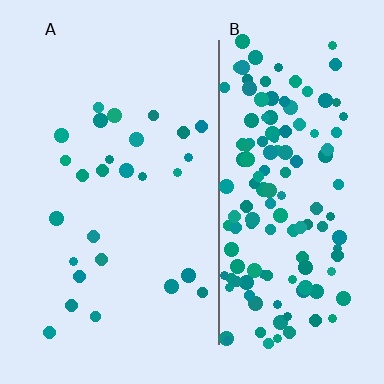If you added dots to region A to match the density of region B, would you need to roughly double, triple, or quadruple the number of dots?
Approximately quadruple.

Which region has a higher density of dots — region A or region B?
B (the right).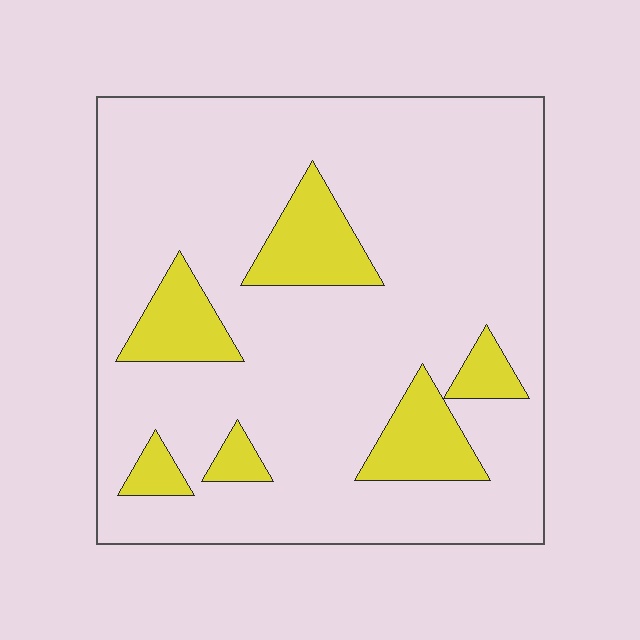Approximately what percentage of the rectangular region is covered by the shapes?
Approximately 15%.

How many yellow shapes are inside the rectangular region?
6.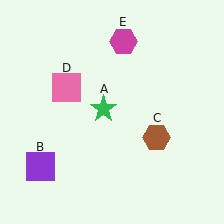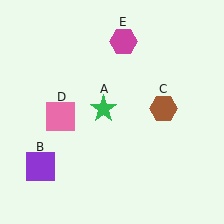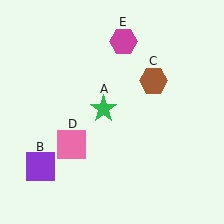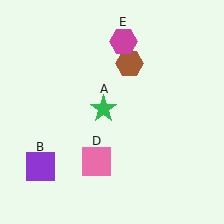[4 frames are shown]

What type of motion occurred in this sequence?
The brown hexagon (object C), pink square (object D) rotated counterclockwise around the center of the scene.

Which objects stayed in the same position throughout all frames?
Green star (object A) and purple square (object B) and magenta hexagon (object E) remained stationary.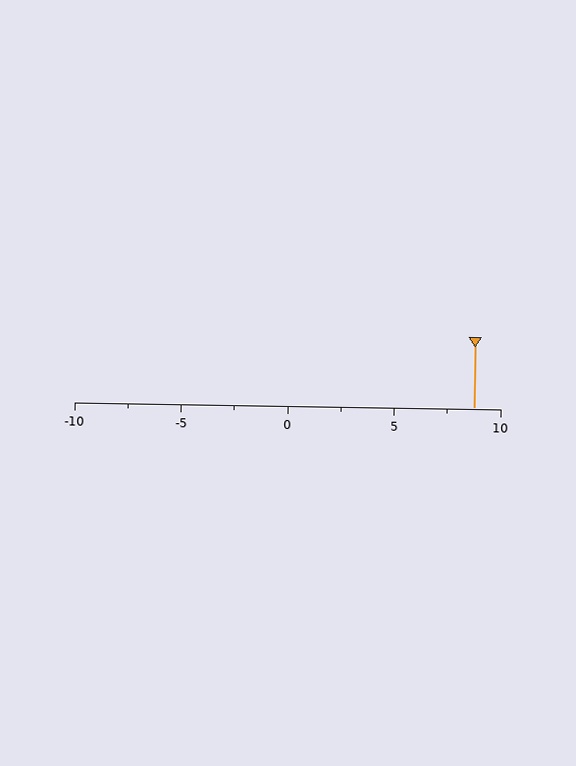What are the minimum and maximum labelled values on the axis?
The axis runs from -10 to 10.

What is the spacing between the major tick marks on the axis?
The major ticks are spaced 5 apart.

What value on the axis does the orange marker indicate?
The marker indicates approximately 8.8.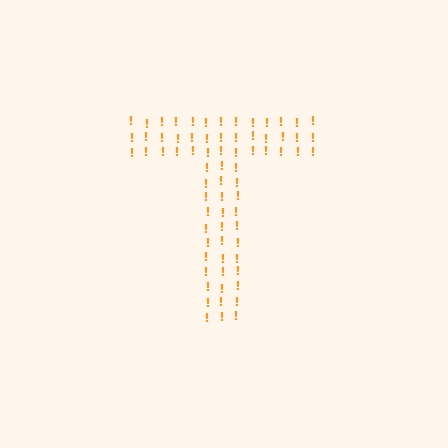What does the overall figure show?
The overall figure shows the letter T.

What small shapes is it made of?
It is made of small exclamation marks.